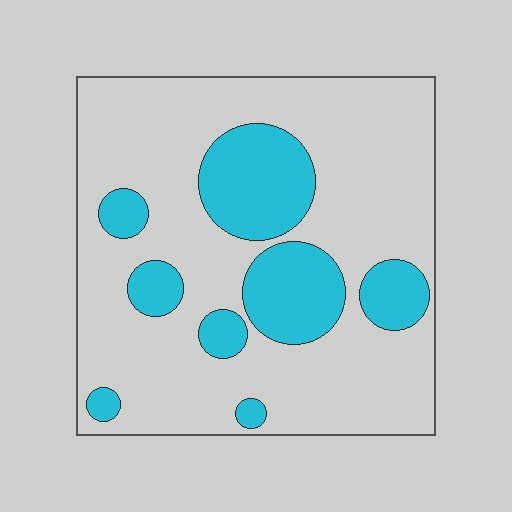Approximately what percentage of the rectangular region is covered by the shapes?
Approximately 25%.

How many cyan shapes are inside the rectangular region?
8.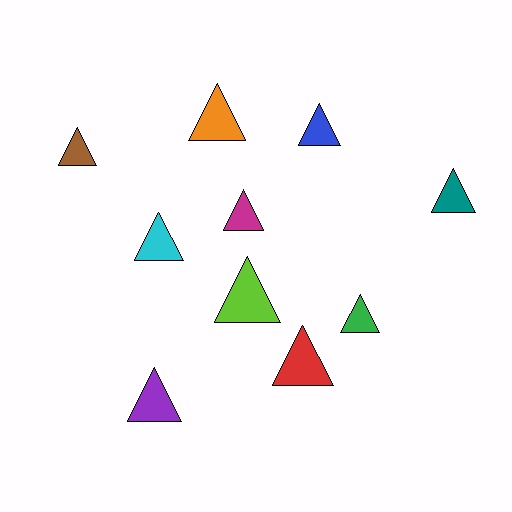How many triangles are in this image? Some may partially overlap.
There are 10 triangles.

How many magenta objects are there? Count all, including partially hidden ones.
There is 1 magenta object.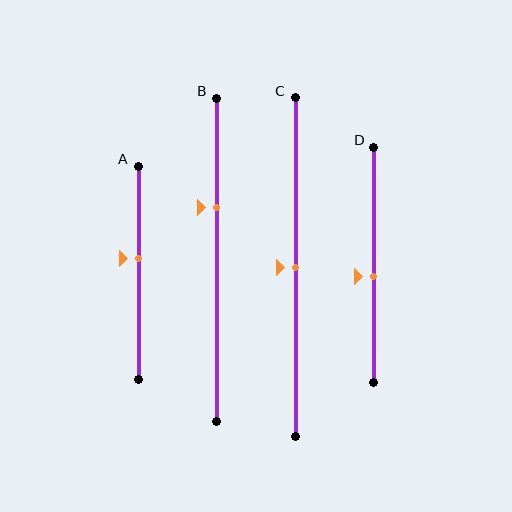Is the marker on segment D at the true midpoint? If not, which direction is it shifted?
No, the marker on segment D is shifted downward by about 5% of the segment length.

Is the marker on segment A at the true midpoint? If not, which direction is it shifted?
No, the marker on segment A is shifted upward by about 7% of the segment length.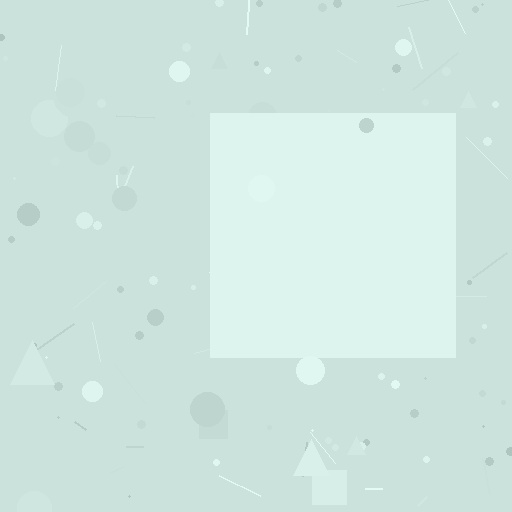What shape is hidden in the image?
A square is hidden in the image.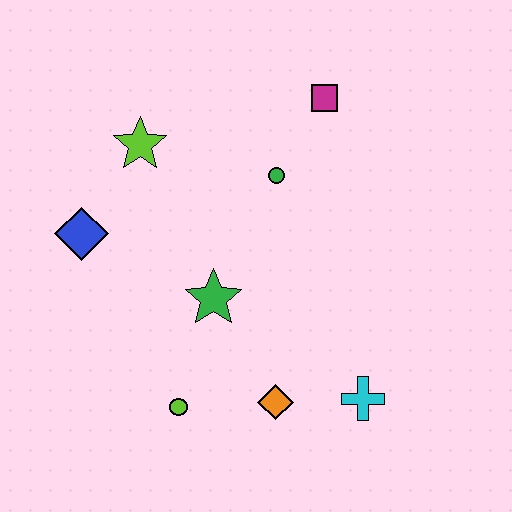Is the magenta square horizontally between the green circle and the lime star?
No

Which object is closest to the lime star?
The blue diamond is closest to the lime star.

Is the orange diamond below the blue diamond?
Yes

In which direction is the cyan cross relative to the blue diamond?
The cyan cross is to the right of the blue diamond.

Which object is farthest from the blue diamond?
The cyan cross is farthest from the blue diamond.